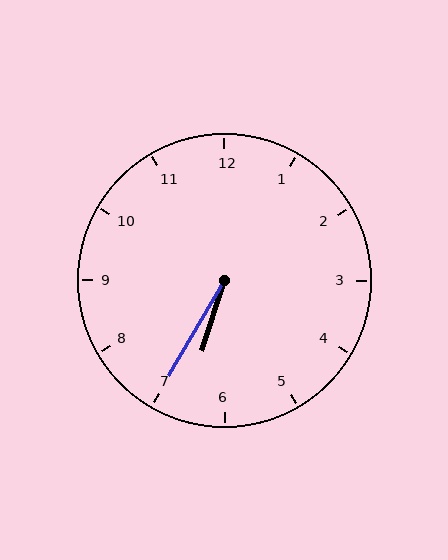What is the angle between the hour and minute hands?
Approximately 12 degrees.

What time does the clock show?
6:35.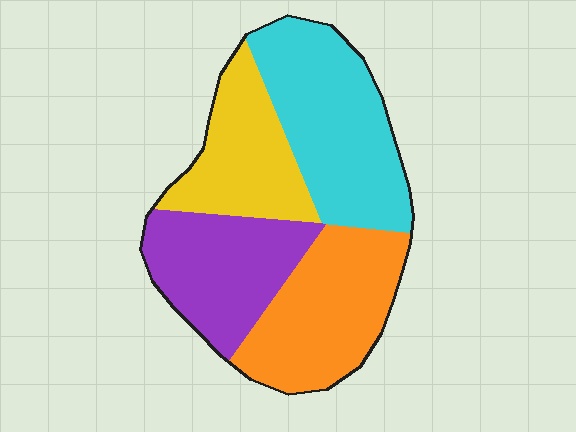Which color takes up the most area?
Cyan, at roughly 30%.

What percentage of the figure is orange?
Orange covers around 25% of the figure.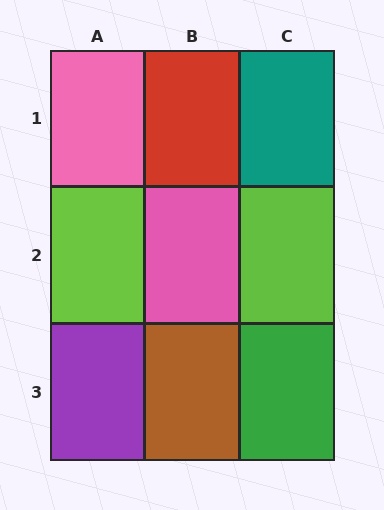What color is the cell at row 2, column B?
Pink.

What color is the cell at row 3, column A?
Purple.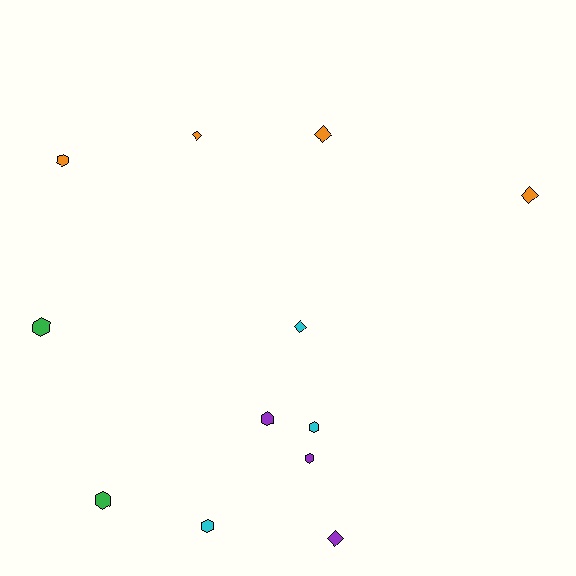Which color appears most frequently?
Orange, with 4 objects.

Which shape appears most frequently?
Hexagon, with 7 objects.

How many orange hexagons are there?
There is 1 orange hexagon.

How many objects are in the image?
There are 12 objects.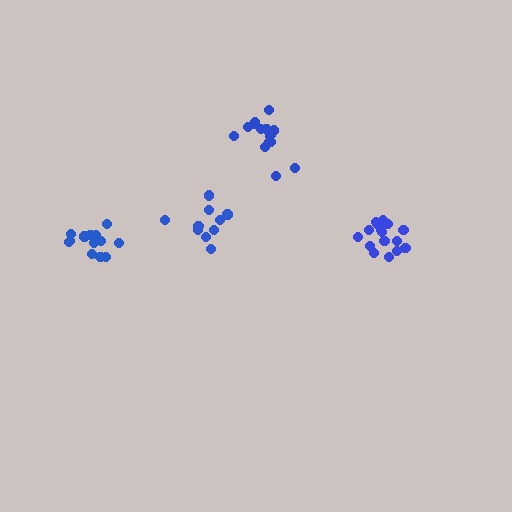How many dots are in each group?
Group 1: 16 dots, Group 2: 13 dots, Group 3: 10 dots, Group 4: 16 dots (55 total).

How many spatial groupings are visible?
There are 4 spatial groupings.